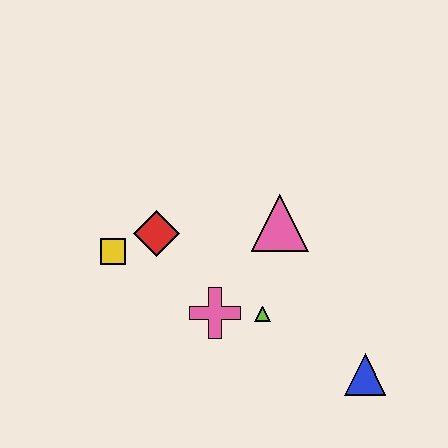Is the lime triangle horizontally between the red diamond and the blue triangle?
Yes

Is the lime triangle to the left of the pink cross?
No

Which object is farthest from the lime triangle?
The yellow square is farthest from the lime triangle.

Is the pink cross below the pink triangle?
Yes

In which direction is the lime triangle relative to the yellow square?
The lime triangle is to the right of the yellow square.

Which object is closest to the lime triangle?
The pink cross is closest to the lime triangle.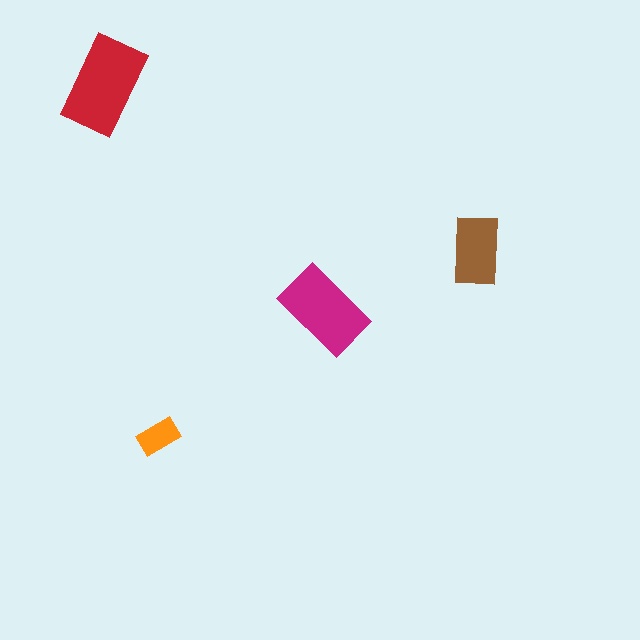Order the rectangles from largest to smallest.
the red one, the magenta one, the brown one, the orange one.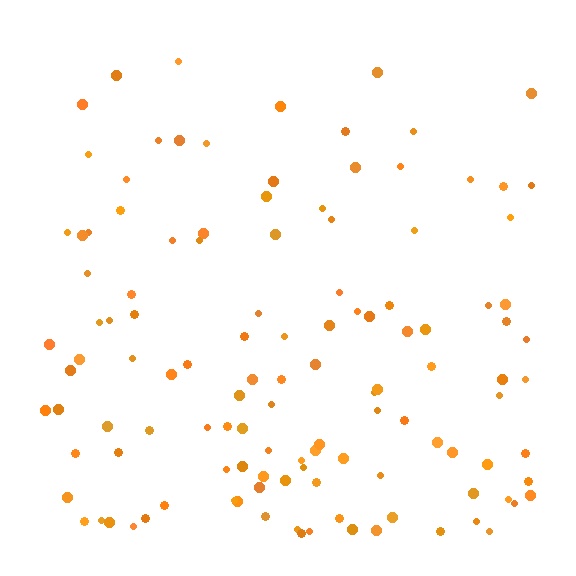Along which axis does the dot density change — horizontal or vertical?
Vertical.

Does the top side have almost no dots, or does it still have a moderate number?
Still a moderate number, just noticeably fewer than the bottom.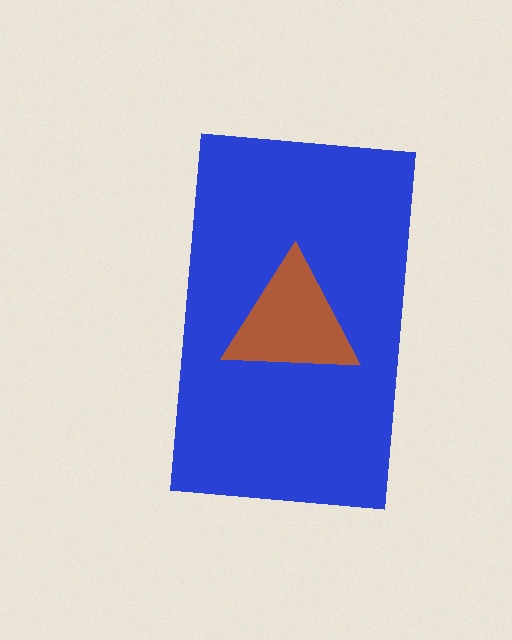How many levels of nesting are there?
2.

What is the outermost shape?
The blue rectangle.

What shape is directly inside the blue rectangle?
The brown triangle.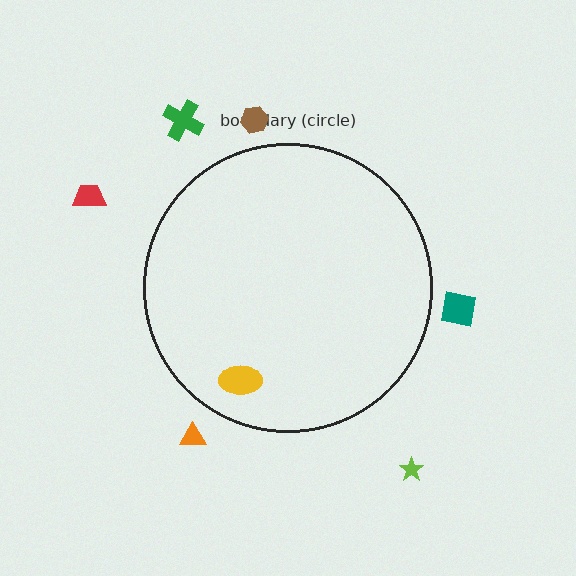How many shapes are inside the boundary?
1 inside, 6 outside.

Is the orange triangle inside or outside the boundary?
Outside.